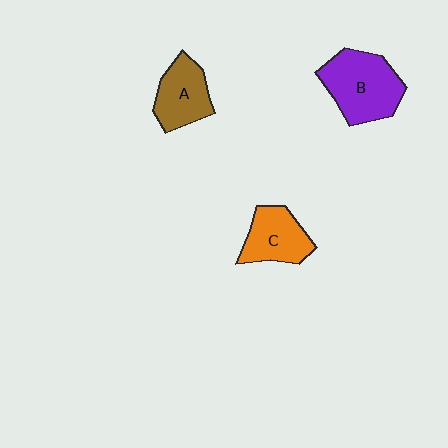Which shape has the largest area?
Shape B (purple).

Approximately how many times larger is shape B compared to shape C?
Approximately 1.4 times.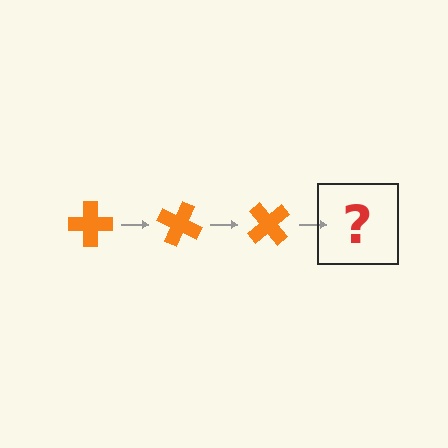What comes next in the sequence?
The next element should be an orange cross rotated 75 degrees.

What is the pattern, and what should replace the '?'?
The pattern is that the cross rotates 25 degrees each step. The '?' should be an orange cross rotated 75 degrees.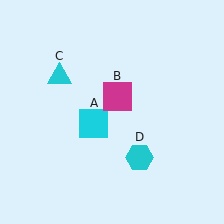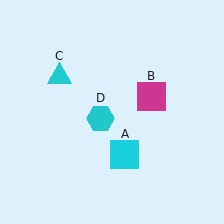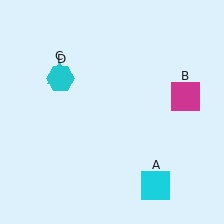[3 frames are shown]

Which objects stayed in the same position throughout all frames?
Cyan triangle (object C) remained stationary.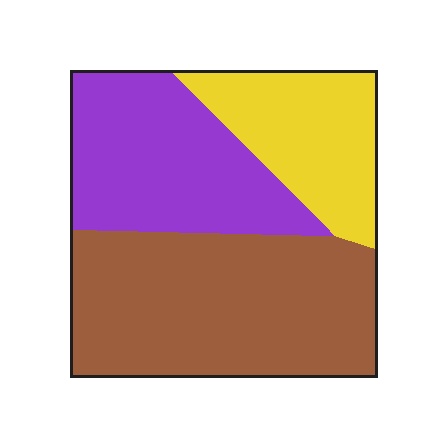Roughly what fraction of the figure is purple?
Purple covers about 30% of the figure.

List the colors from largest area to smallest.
From largest to smallest: brown, purple, yellow.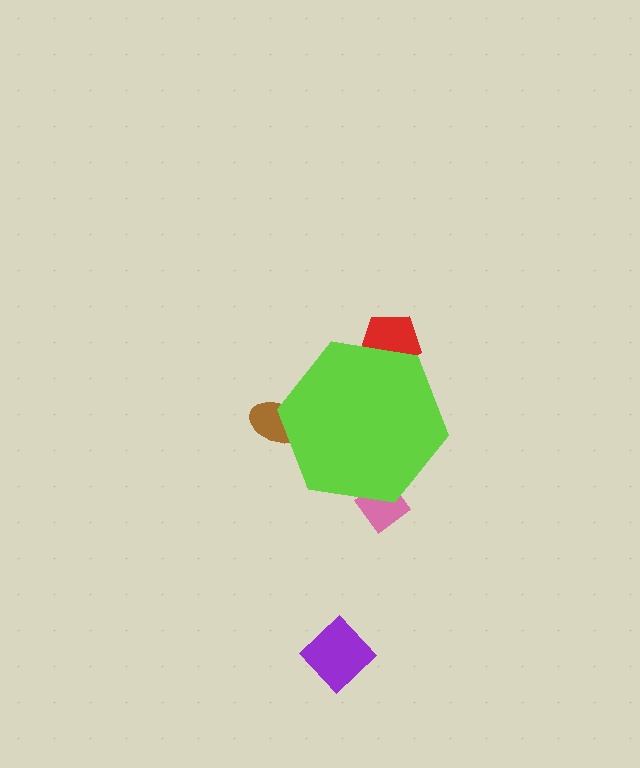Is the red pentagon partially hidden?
Yes, the red pentagon is partially hidden behind the lime hexagon.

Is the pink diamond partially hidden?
Yes, the pink diamond is partially hidden behind the lime hexagon.